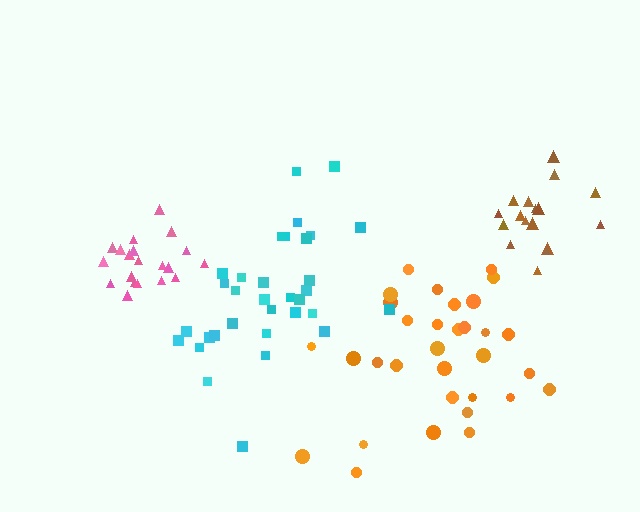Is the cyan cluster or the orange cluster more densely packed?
Cyan.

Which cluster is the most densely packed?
Pink.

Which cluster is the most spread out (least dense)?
Orange.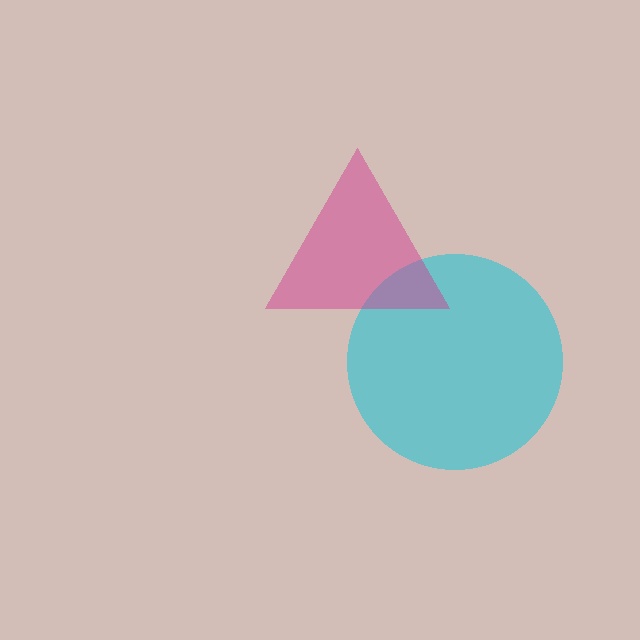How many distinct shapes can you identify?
There are 2 distinct shapes: a cyan circle, a magenta triangle.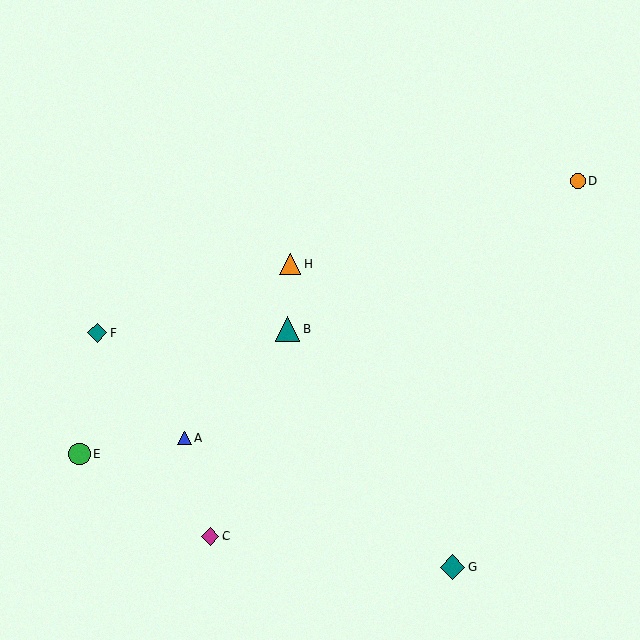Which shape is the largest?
The teal triangle (labeled B) is the largest.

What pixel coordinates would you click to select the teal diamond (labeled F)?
Click at (97, 333) to select the teal diamond F.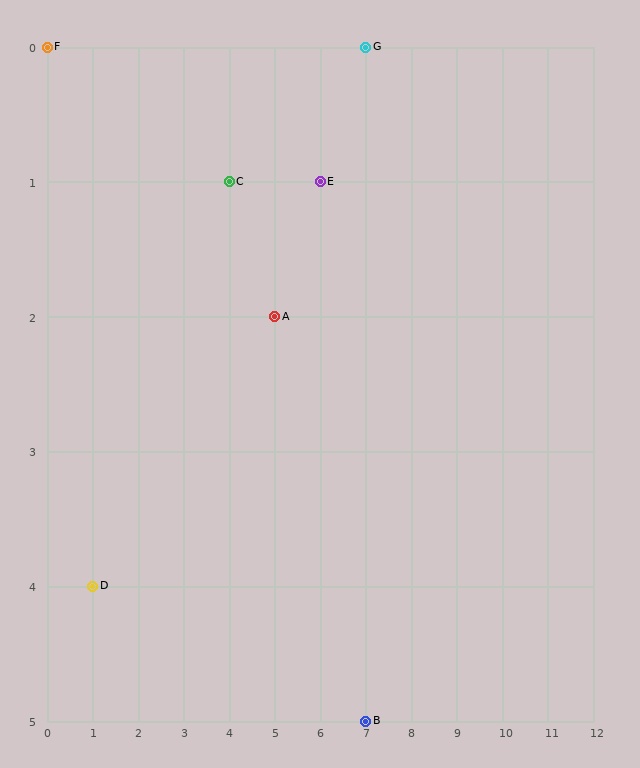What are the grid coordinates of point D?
Point D is at grid coordinates (1, 4).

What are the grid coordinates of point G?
Point G is at grid coordinates (7, 0).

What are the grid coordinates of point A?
Point A is at grid coordinates (5, 2).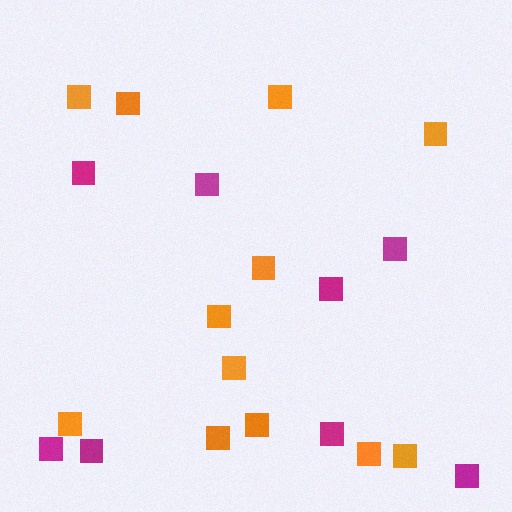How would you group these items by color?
There are 2 groups: one group of magenta squares (8) and one group of orange squares (12).